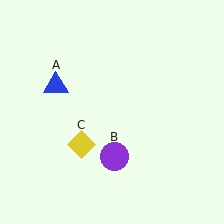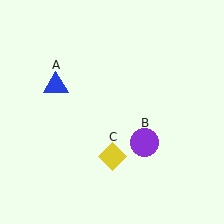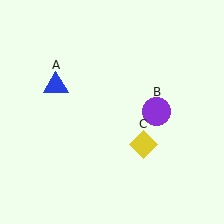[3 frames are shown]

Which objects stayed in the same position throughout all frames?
Blue triangle (object A) remained stationary.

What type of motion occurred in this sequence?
The purple circle (object B), yellow diamond (object C) rotated counterclockwise around the center of the scene.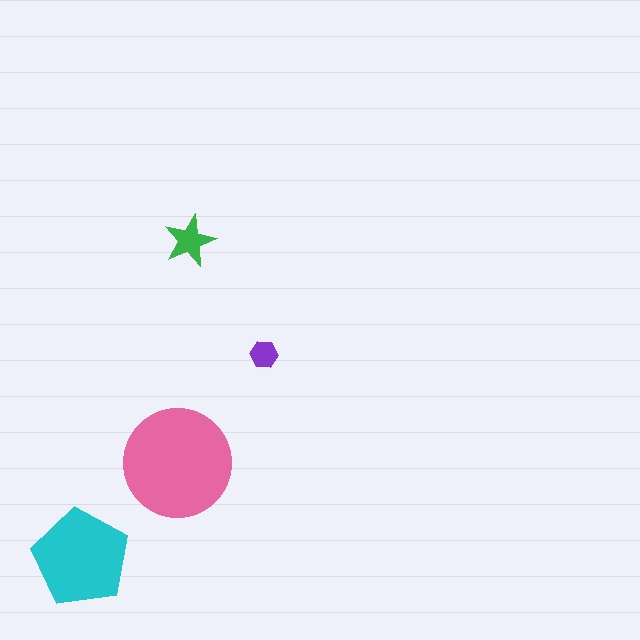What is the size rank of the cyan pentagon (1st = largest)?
2nd.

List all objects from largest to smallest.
The pink circle, the cyan pentagon, the green star, the purple hexagon.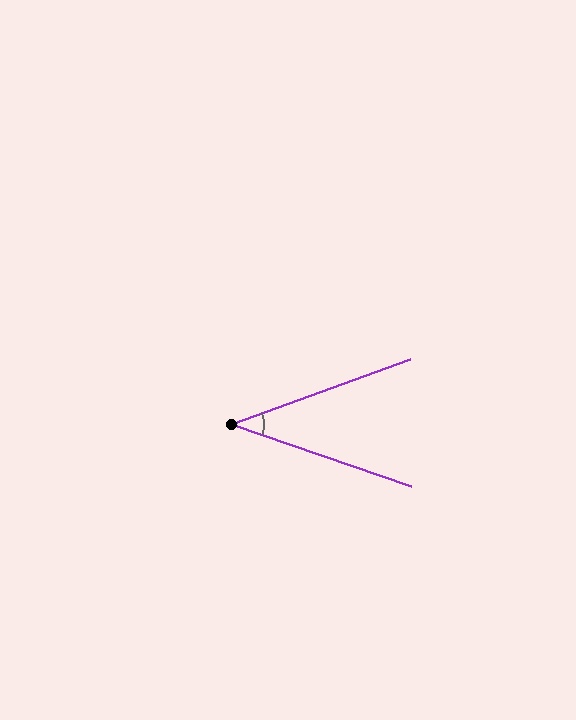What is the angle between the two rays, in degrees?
Approximately 39 degrees.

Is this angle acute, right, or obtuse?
It is acute.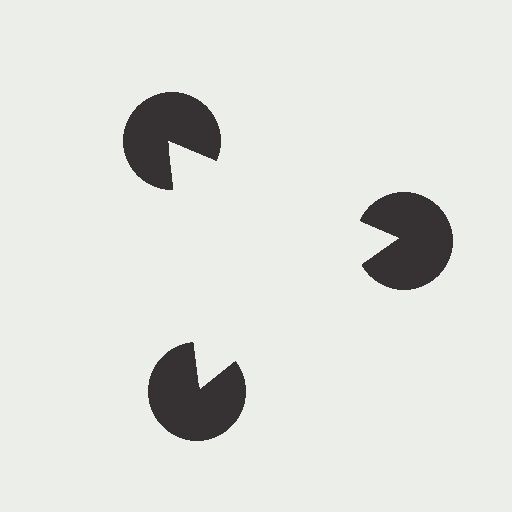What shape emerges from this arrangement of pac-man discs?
An illusory triangle — its edges are inferred from the aligned wedge cuts in the pac-man discs, not physically drawn.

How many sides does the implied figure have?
3 sides.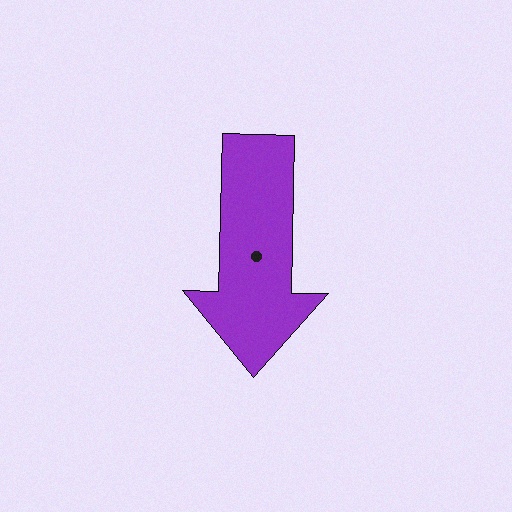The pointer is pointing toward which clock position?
Roughly 6 o'clock.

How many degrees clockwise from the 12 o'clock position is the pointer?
Approximately 181 degrees.